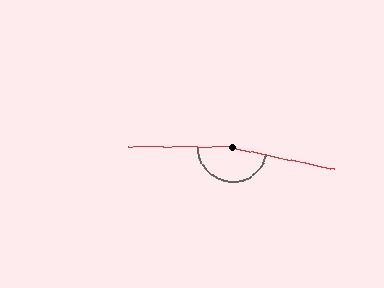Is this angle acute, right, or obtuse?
It is obtuse.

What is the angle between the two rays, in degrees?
Approximately 168 degrees.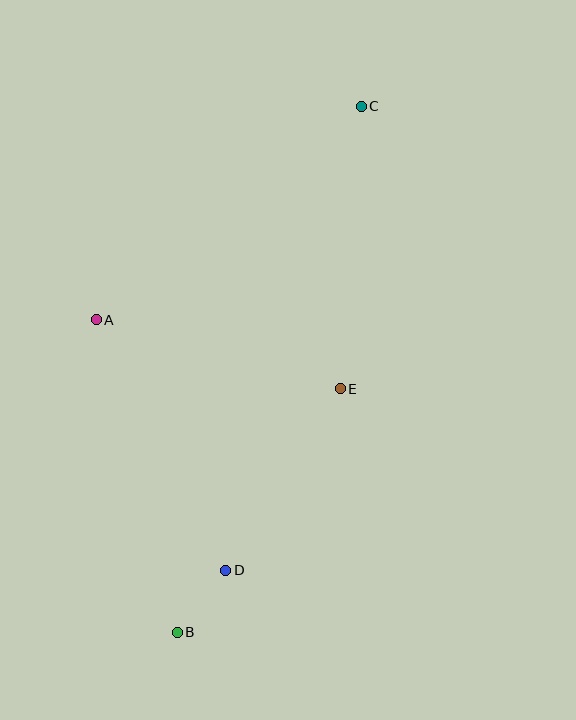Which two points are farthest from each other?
Points B and C are farthest from each other.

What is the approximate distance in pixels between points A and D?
The distance between A and D is approximately 282 pixels.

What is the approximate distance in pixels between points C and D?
The distance between C and D is approximately 484 pixels.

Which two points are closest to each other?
Points B and D are closest to each other.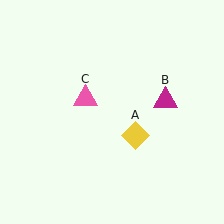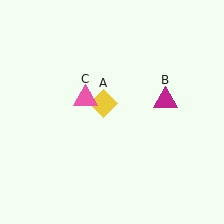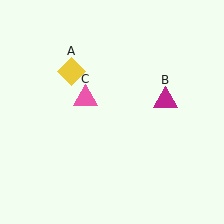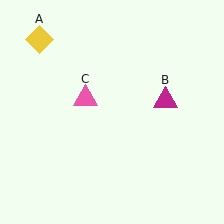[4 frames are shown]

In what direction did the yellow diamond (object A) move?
The yellow diamond (object A) moved up and to the left.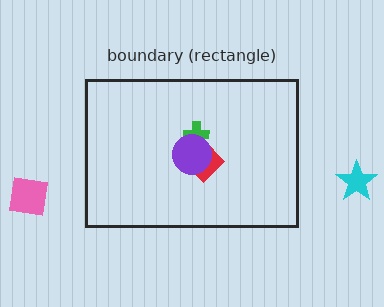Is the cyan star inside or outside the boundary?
Outside.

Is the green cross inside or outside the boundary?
Inside.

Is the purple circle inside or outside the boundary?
Inside.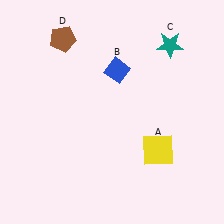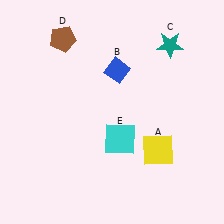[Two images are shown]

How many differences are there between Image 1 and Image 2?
There is 1 difference between the two images.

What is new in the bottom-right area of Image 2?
A cyan square (E) was added in the bottom-right area of Image 2.